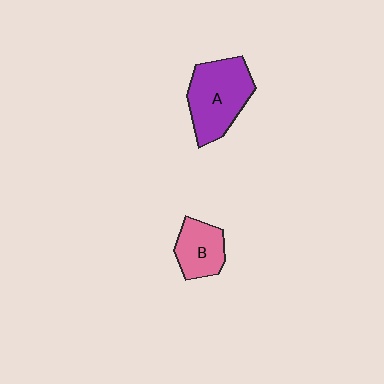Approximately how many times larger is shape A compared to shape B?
Approximately 1.7 times.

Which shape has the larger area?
Shape A (purple).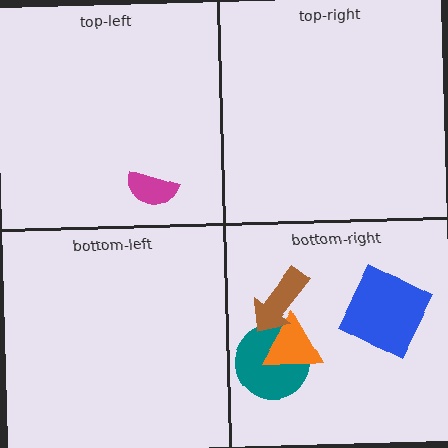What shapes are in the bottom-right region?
The blue square, the teal circle, the orange triangle, the brown arrow.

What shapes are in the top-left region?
The magenta semicircle.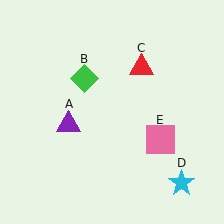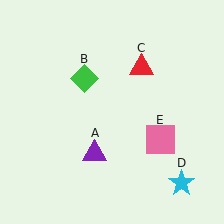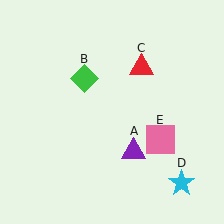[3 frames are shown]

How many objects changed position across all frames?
1 object changed position: purple triangle (object A).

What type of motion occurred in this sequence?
The purple triangle (object A) rotated counterclockwise around the center of the scene.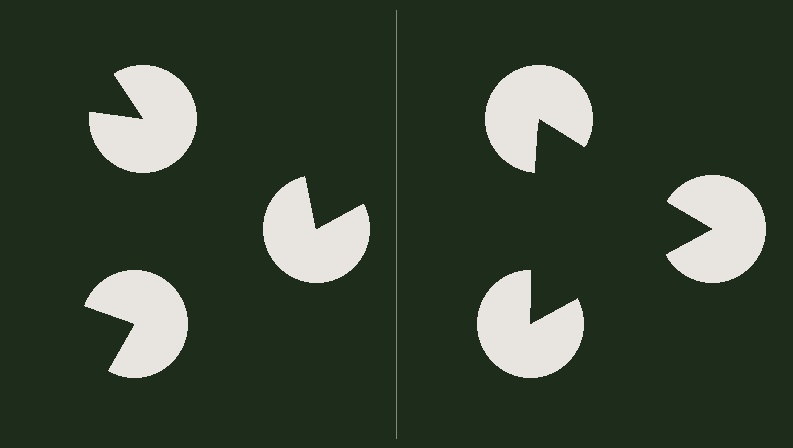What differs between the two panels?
The pac-man discs are positioned identically on both sides; only the wedge orientations differ. On the right they align to a triangle; on the left they are misaligned.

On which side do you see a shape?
An illusory triangle appears on the right side. On the left side the wedge cuts are rotated, so no coherent shape forms.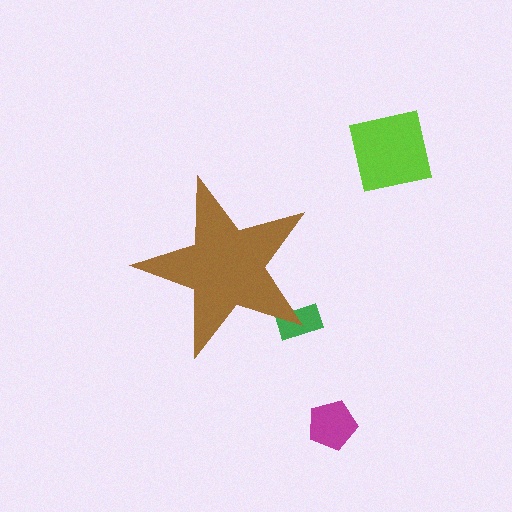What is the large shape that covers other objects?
A brown star.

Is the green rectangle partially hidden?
Yes, the green rectangle is partially hidden behind the brown star.